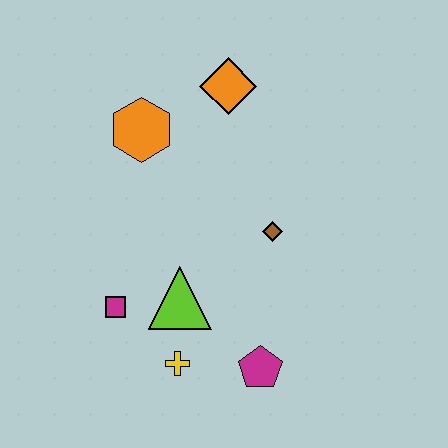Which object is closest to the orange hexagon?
The orange diamond is closest to the orange hexagon.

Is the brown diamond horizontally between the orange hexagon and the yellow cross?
No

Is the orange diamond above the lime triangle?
Yes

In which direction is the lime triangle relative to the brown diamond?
The lime triangle is to the left of the brown diamond.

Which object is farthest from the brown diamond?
The magenta square is farthest from the brown diamond.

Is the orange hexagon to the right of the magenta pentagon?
No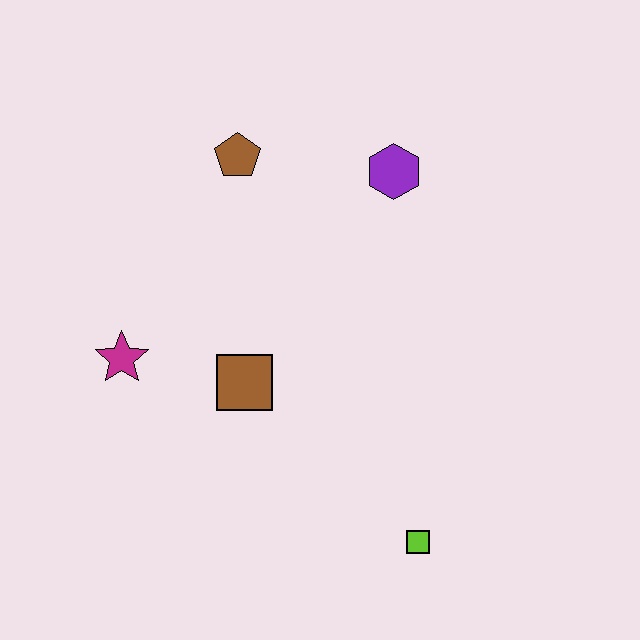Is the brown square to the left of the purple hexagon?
Yes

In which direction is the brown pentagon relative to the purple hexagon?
The brown pentagon is to the left of the purple hexagon.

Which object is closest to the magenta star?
The brown square is closest to the magenta star.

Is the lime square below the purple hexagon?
Yes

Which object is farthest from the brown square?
The purple hexagon is farthest from the brown square.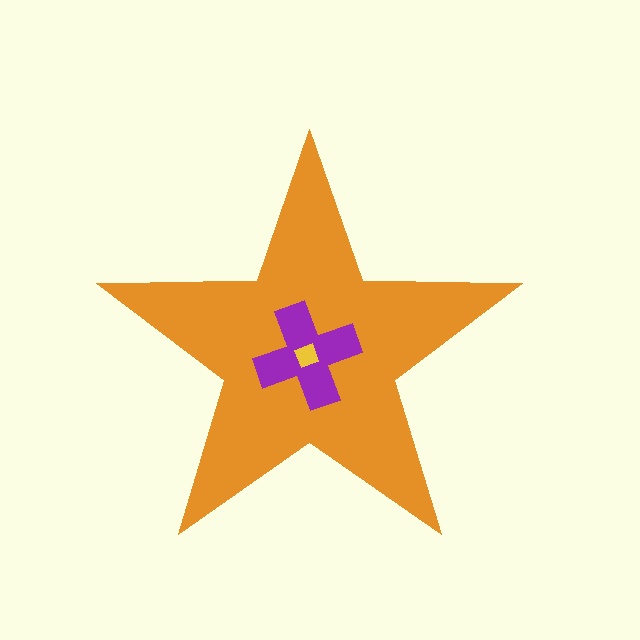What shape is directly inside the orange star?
The purple cross.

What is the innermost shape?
The yellow diamond.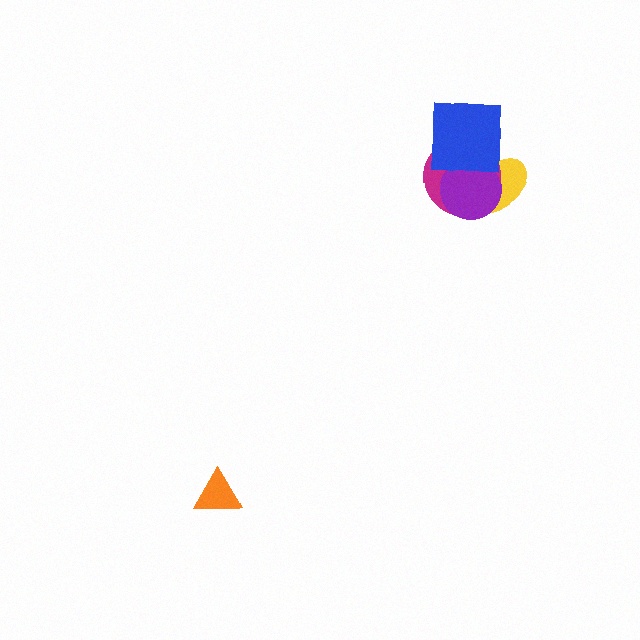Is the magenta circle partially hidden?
Yes, it is partially covered by another shape.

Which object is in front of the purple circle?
The blue square is in front of the purple circle.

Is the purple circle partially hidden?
Yes, it is partially covered by another shape.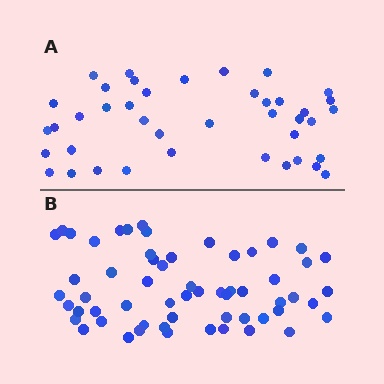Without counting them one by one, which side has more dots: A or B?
Region B (the bottom region) has more dots.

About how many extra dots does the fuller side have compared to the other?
Region B has approximately 20 more dots than region A.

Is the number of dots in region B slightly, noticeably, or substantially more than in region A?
Region B has noticeably more, but not dramatically so. The ratio is roughly 1.4 to 1.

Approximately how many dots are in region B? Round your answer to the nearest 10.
About 60 dots. (The exact count is 59, which rounds to 60.)